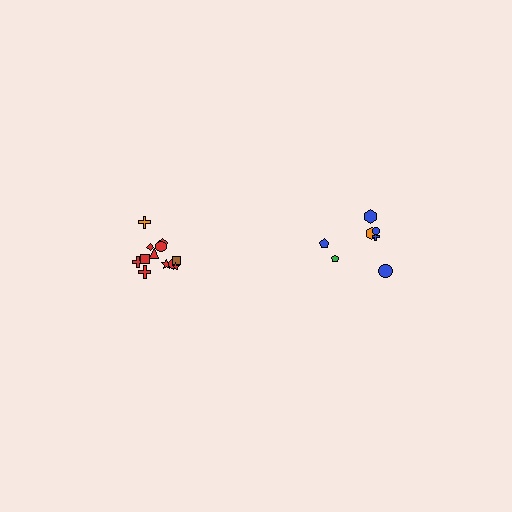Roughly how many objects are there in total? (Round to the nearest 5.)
Roughly 20 objects in total.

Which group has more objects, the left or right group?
The left group.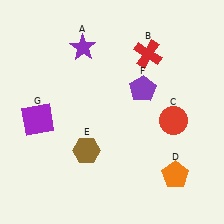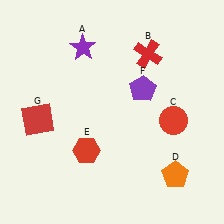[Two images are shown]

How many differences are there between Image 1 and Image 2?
There are 2 differences between the two images.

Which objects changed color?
E changed from brown to red. G changed from purple to red.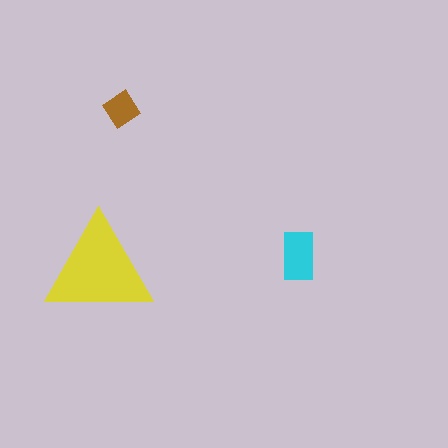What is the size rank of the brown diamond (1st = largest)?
3rd.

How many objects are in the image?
There are 3 objects in the image.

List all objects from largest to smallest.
The yellow triangle, the cyan rectangle, the brown diamond.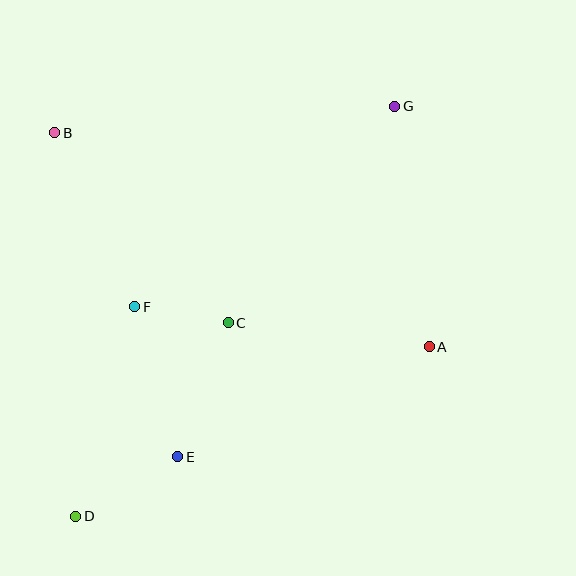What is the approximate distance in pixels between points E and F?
The distance between E and F is approximately 156 pixels.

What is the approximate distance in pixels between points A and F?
The distance between A and F is approximately 297 pixels.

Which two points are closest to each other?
Points C and F are closest to each other.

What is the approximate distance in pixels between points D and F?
The distance between D and F is approximately 218 pixels.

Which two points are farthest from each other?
Points D and G are farthest from each other.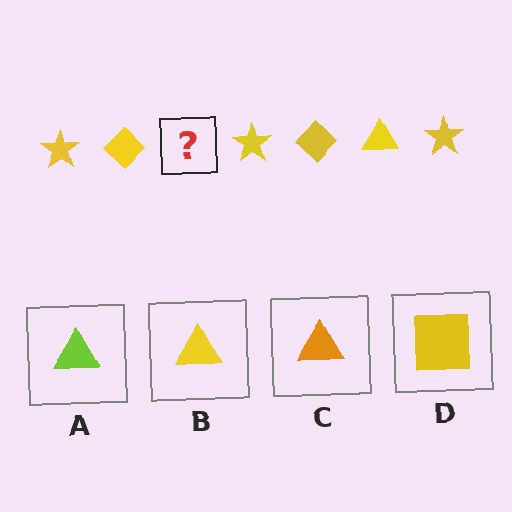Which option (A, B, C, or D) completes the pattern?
B.